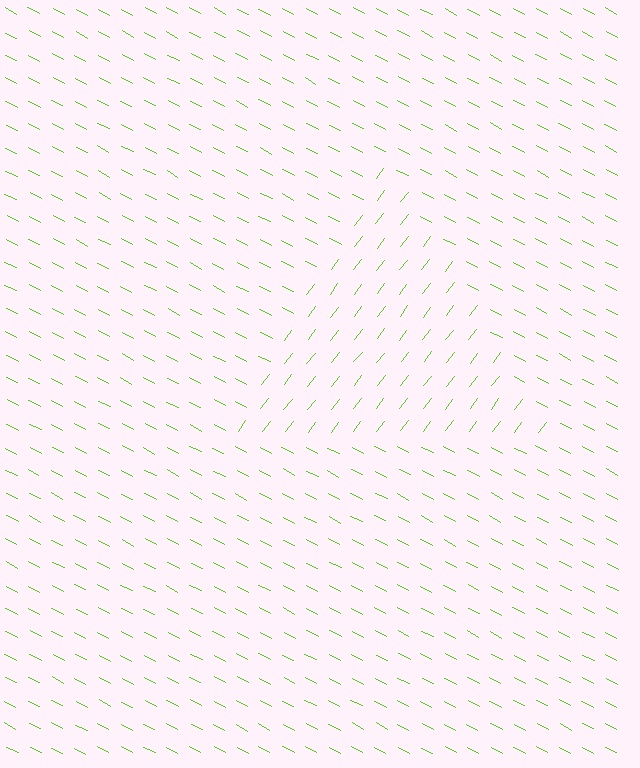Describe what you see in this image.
The image is filled with small lime line segments. A triangle region in the image has lines oriented differently from the surrounding lines, creating a visible texture boundary.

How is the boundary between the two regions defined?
The boundary is defined purely by a change in line orientation (approximately 80 degrees difference). All lines are the same color and thickness.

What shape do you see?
I see a triangle.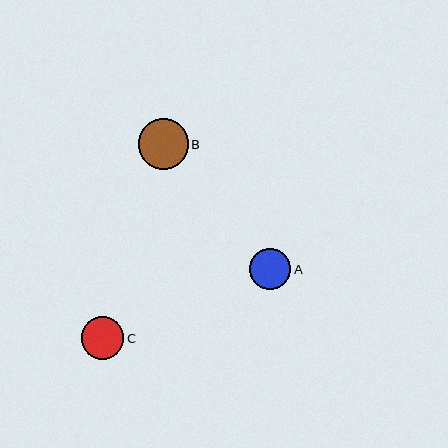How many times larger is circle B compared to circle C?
Circle B is approximately 1.2 times the size of circle C.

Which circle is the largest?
Circle B is the largest with a size of approximately 50 pixels.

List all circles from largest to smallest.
From largest to smallest: B, C, A.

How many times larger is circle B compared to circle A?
Circle B is approximately 1.2 times the size of circle A.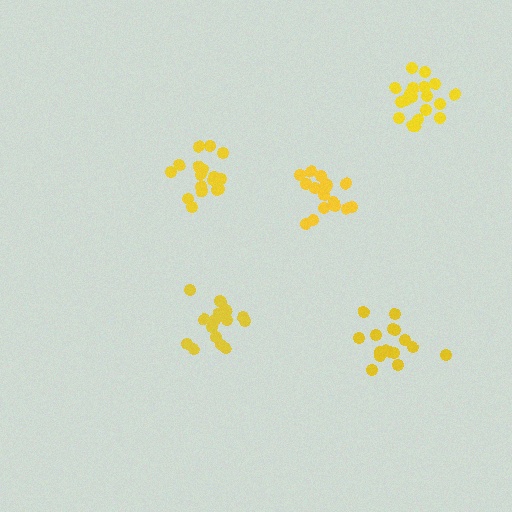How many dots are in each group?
Group 1: 19 dots, Group 2: 19 dots, Group 3: 16 dots, Group 4: 17 dots, Group 5: 16 dots (87 total).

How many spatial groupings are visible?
There are 5 spatial groupings.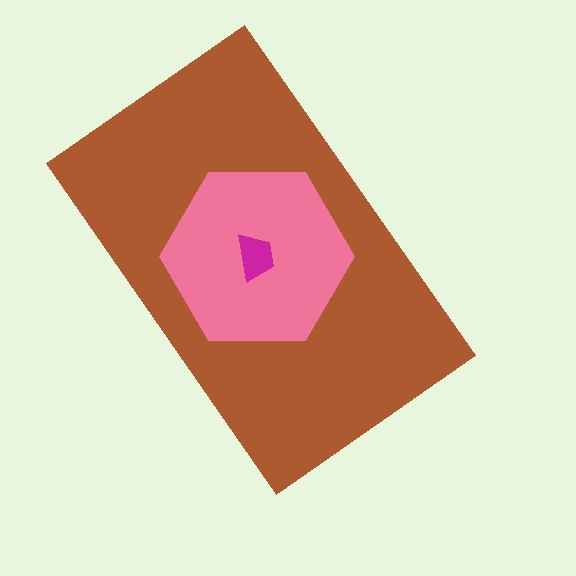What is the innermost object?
The magenta trapezoid.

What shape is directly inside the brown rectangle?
The pink hexagon.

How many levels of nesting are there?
3.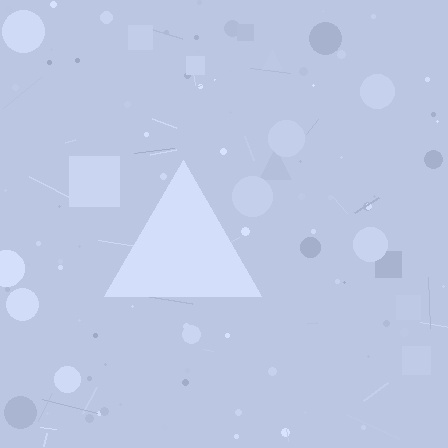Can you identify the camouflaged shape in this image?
The camouflaged shape is a triangle.